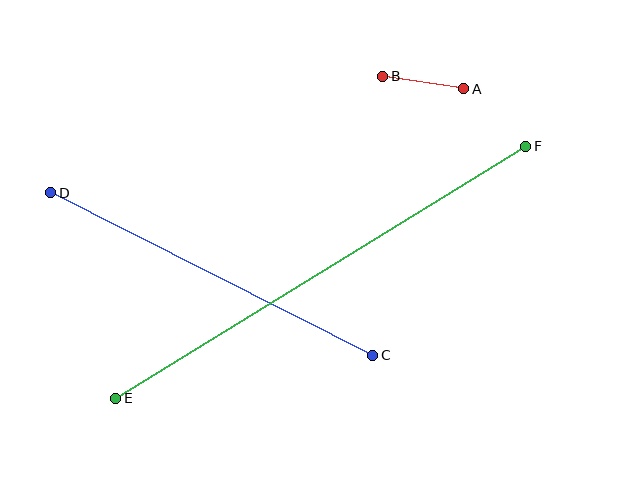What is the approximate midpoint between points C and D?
The midpoint is at approximately (212, 274) pixels.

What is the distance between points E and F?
The distance is approximately 481 pixels.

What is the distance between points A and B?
The distance is approximately 82 pixels.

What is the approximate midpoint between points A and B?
The midpoint is at approximately (423, 82) pixels.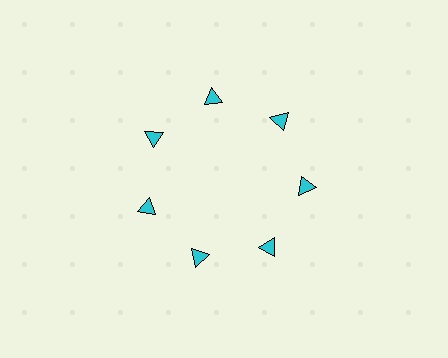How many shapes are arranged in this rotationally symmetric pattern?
There are 7 shapes, arranged in 7 groups of 1.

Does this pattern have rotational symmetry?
Yes, this pattern has 7-fold rotational symmetry. It looks the same after rotating 51 degrees around the center.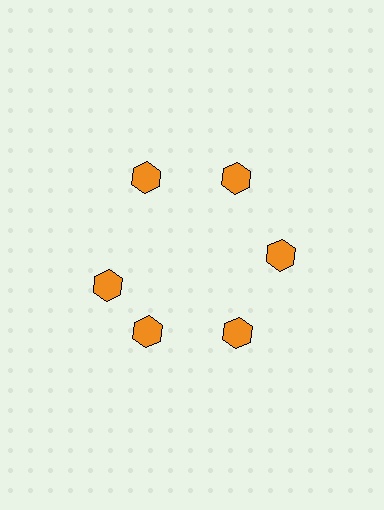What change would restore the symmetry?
The symmetry would be restored by rotating it back into even spacing with its neighbors so that all 6 hexagons sit at equal angles and equal distance from the center.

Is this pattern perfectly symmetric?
No. The 6 orange hexagons are arranged in a ring, but one element near the 9 o'clock position is rotated out of alignment along the ring, breaking the 6-fold rotational symmetry.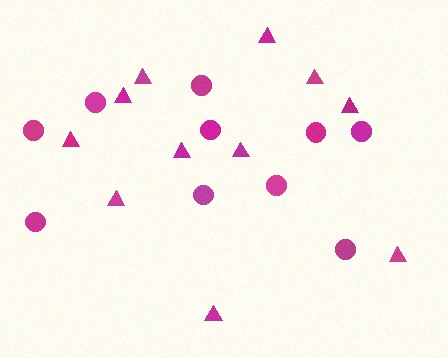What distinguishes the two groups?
There are 2 groups: one group of circles (10) and one group of triangles (11).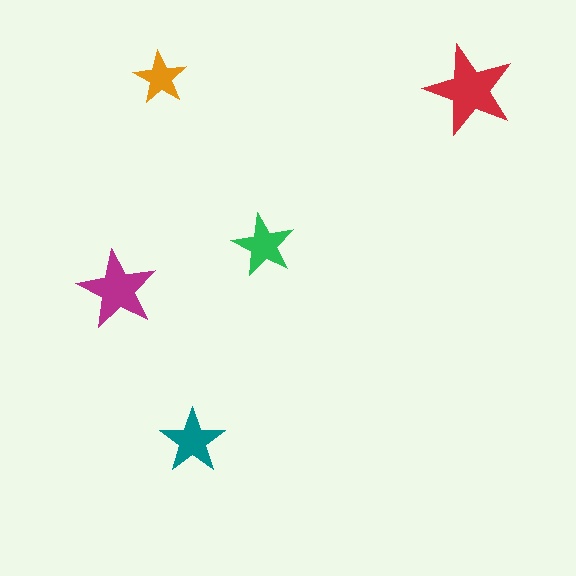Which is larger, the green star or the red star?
The red one.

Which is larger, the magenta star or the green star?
The magenta one.